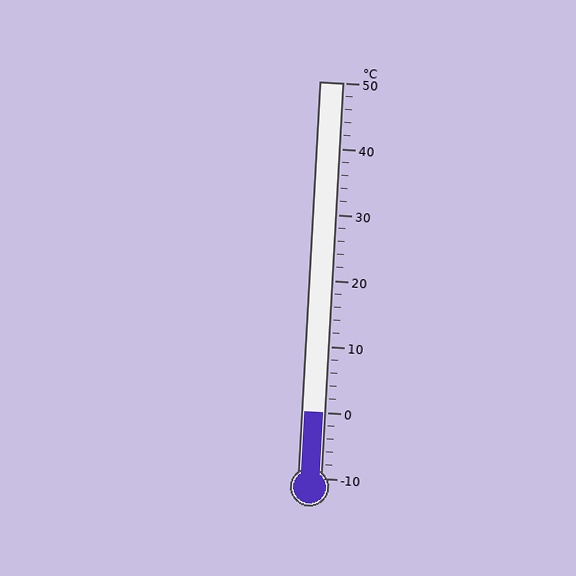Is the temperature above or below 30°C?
The temperature is below 30°C.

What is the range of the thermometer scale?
The thermometer scale ranges from -10°C to 50°C.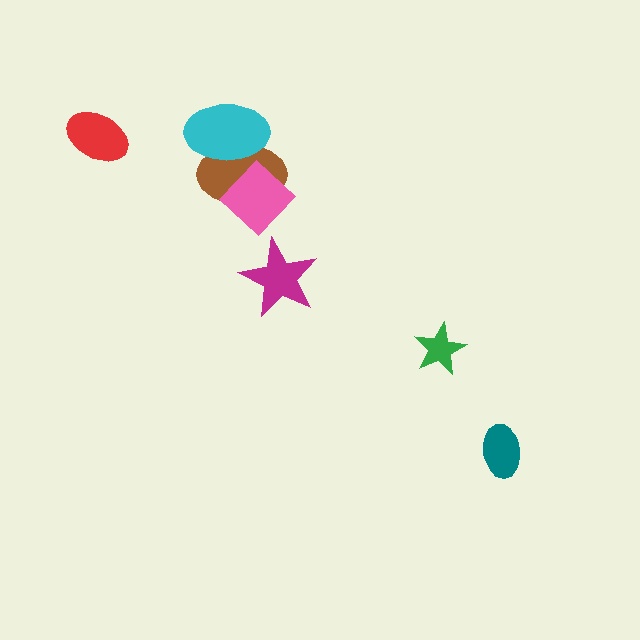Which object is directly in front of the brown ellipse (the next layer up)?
The cyan ellipse is directly in front of the brown ellipse.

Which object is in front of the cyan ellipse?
The pink diamond is in front of the cyan ellipse.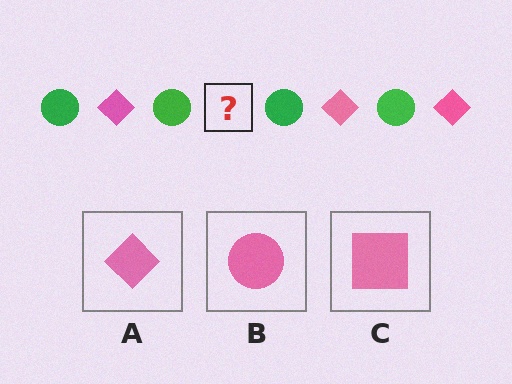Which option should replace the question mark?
Option A.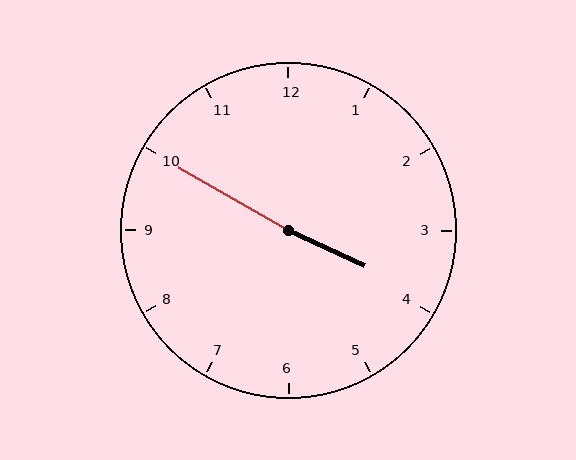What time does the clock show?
3:50.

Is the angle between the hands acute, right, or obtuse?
It is obtuse.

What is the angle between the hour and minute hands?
Approximately 175 degrees.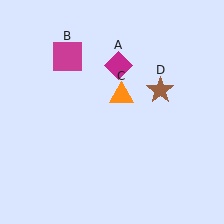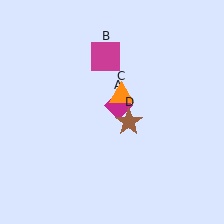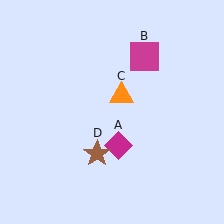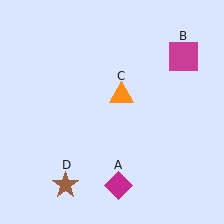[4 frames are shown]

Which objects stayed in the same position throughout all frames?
Orange triangle (object C) remained stationary.